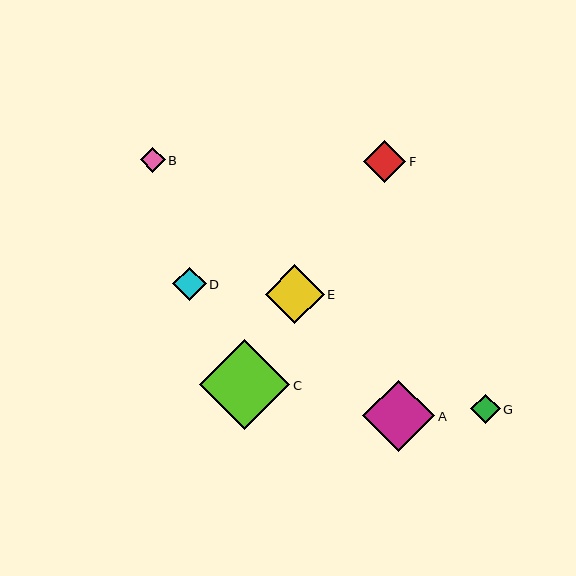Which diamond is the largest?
Diamond C is the largest with a size of approximately 90 pixels.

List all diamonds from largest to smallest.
From largest to smallest: C, A, E, F, D, G, B.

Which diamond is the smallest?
Diamond B is the smallest with a size of approximately 25 pixels.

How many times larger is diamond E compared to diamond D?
Diamond E is approximately 1.8 times the size of diamond D.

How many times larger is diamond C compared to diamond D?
Diamond C is approximately 2.7 times the size of diamond D.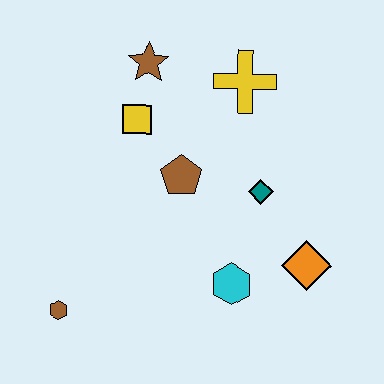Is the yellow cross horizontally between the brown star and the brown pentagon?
No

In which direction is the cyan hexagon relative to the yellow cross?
The cyan hexagon is below the yellow cross.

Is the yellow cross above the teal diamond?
Yes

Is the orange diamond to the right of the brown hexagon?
Yes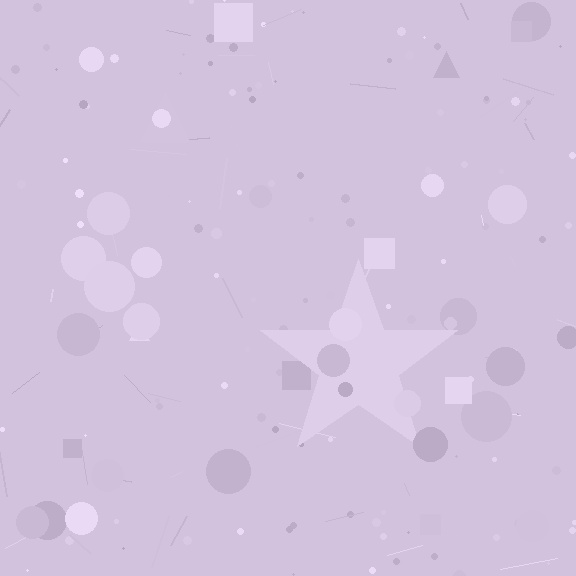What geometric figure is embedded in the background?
A star is embedded in the background.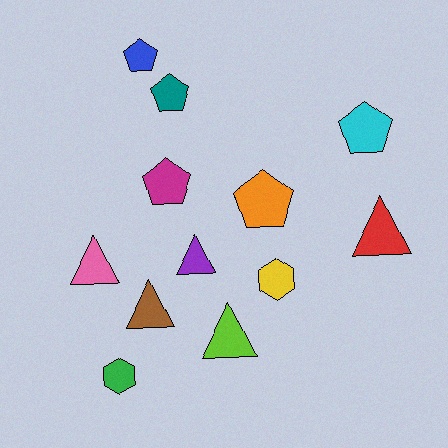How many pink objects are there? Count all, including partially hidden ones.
There is 1 pink object.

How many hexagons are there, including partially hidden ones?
There are 2 hexagons.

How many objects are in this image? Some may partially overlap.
There are 12 objects.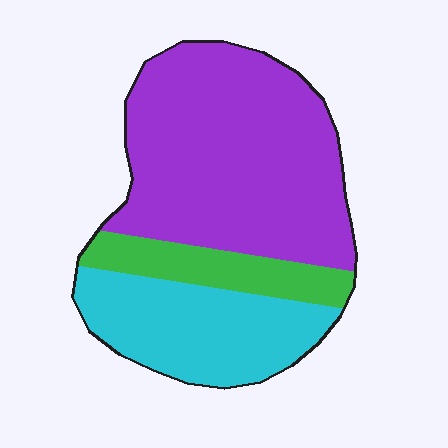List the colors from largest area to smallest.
From largest to smallest: purple, cyan, green.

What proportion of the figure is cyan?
Cyan covers around 30% of the figure.